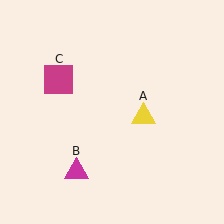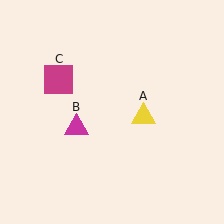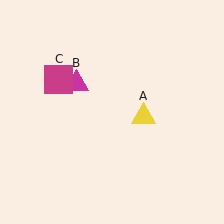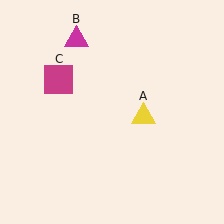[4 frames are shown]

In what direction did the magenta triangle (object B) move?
The magenta triangle (object B) moved up.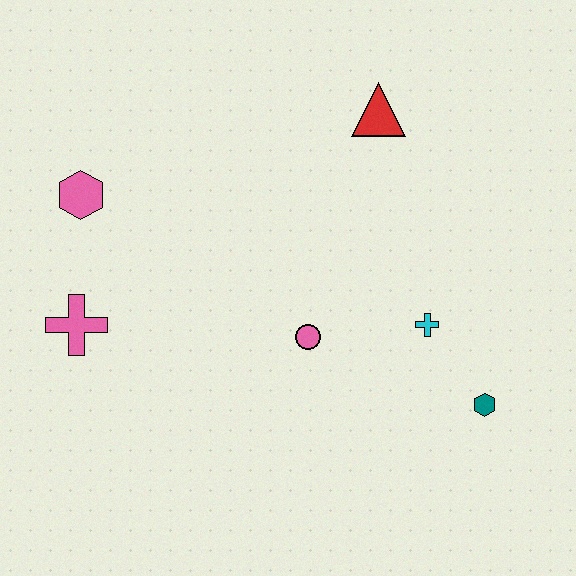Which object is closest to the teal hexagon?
The cyan cross is closest to the teal hexagon.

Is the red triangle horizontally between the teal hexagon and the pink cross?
Yes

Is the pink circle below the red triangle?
Yes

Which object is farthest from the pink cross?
The teal hexagon is farthest from the pink cross.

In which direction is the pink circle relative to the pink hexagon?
The pink circle is to the right of the pink hexagon.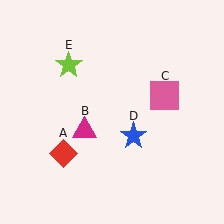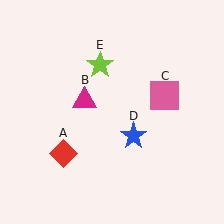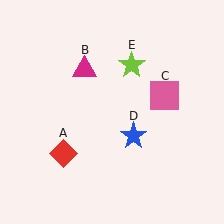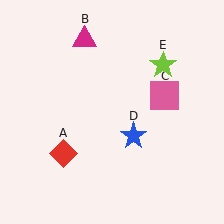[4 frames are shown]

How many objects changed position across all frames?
2 objects changed position: magenta triangle (object B), lime star (object E).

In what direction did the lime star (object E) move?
The lime star (object E) moved right.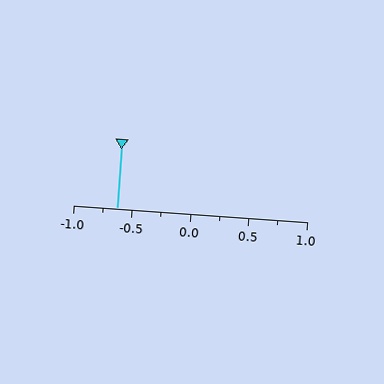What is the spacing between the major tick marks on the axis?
The major ticks are spaced 0.5 apart.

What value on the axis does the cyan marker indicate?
The marker indicates approximately -0.62.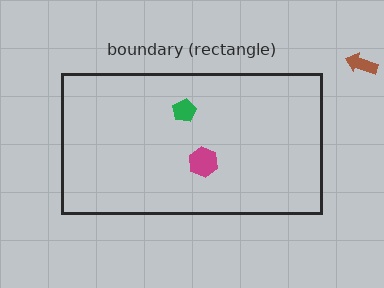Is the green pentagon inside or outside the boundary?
Inside.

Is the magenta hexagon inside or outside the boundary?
Inside.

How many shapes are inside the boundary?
2 inside, 1 outside.